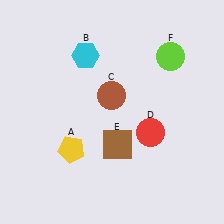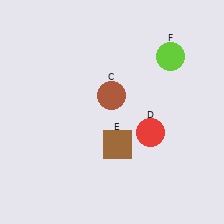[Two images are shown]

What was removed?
The cyan hexagon (B), the yellow pentagon (A) were removed in Image 2.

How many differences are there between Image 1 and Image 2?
There are 2 differences between the two images.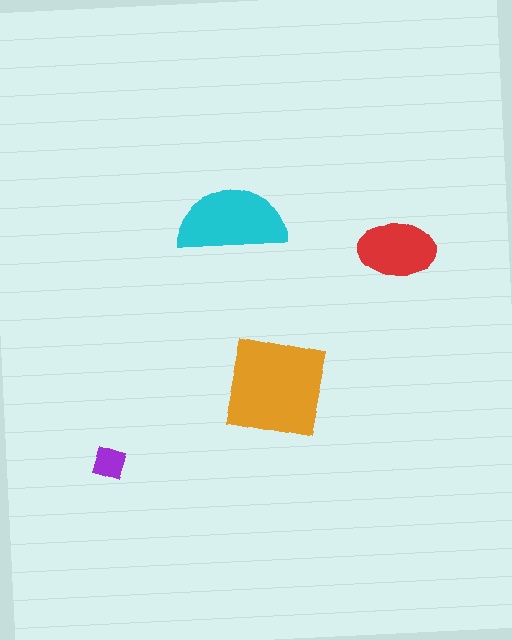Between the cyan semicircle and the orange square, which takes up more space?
The orange square.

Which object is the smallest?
The purple diamond.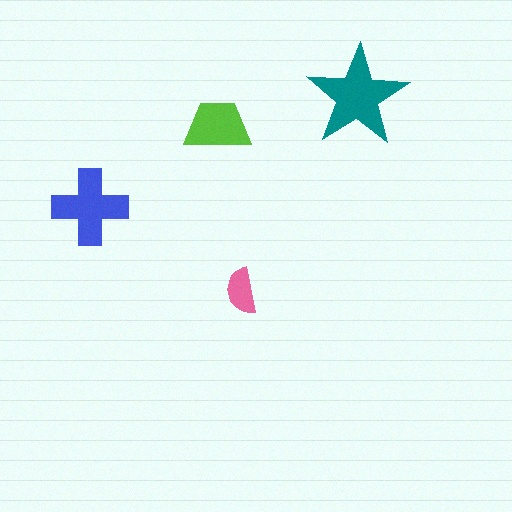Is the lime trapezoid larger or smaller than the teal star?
Smaller.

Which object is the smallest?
The pink semicircle.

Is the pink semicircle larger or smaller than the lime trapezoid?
Smaller.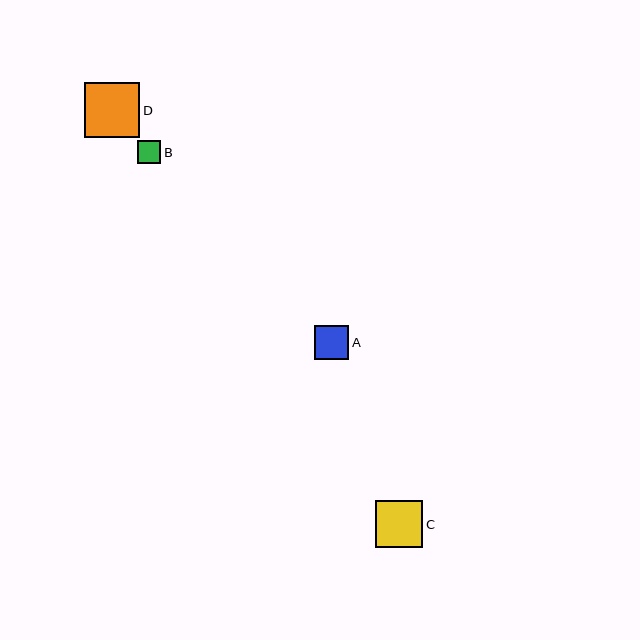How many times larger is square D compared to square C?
Square D is approximately 1.2 times the size of square C.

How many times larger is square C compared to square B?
Square C is approximately 2.1 times the size of square B.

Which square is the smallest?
Square B is the smallest with a size of approximately 23 pixels.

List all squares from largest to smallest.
From largest to smallest: D, C, A, B.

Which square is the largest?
Square D is the largest with a size of approximately 55 pixels.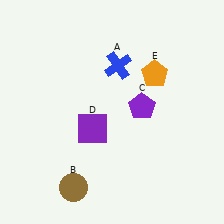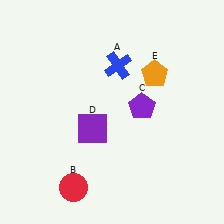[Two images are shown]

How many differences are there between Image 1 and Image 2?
There is 1 difference between the two images.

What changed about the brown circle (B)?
In Image 1, B is brown. In Image 2, it changed to red.